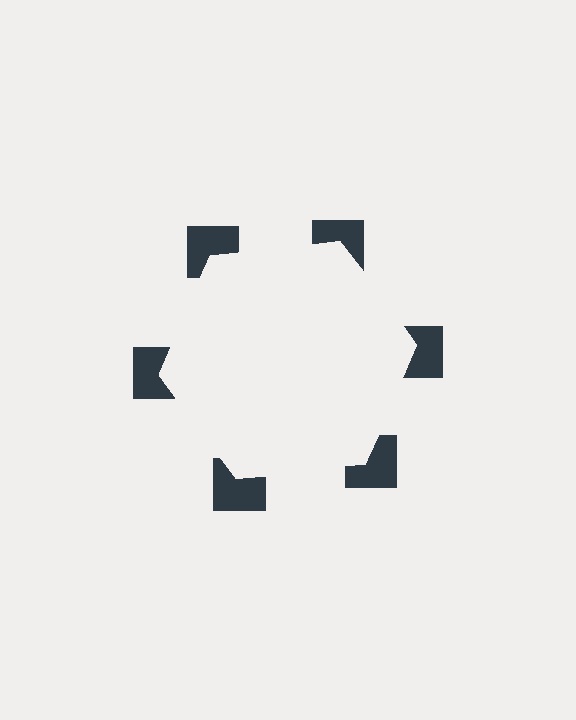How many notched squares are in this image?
There are 6 — one at each vertex of the illusory hexagon.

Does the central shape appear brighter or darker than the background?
It typically appears slightly brighter than the background, even though no actual brightness change is drawn.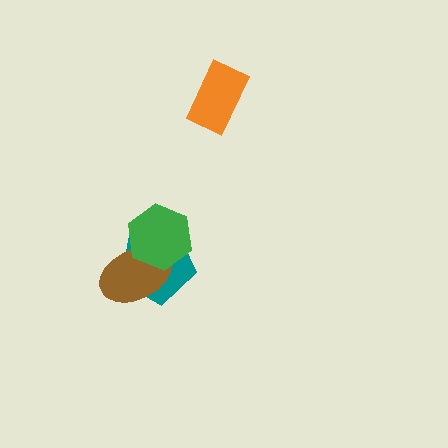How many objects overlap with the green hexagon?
2 objects overlap with the green hexagon.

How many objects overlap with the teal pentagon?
2 objects overlap with the teal pentagon.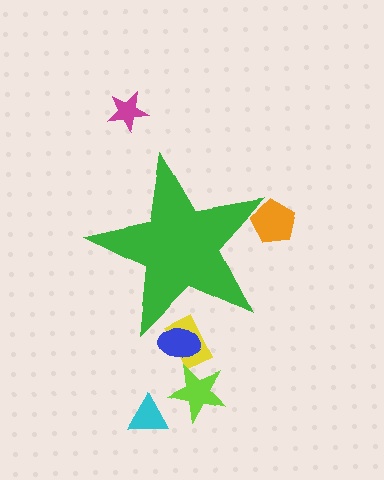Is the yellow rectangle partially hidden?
Yes, the yellow rectangle is partially hidden behind the green star.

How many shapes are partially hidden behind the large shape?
3 shapes are partially hidden.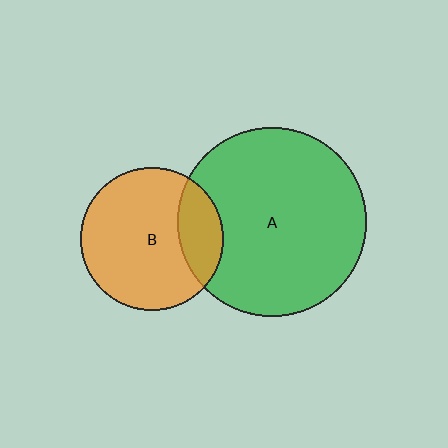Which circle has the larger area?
Circle A (green).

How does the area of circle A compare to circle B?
Approximately 1.7 times.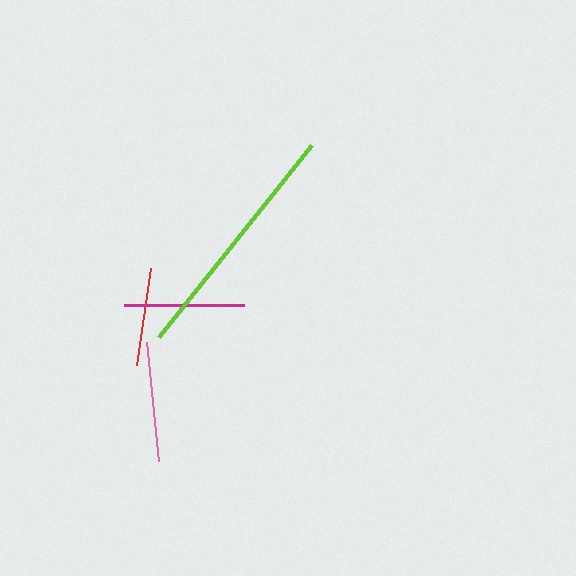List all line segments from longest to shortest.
From longest to shortest: lime, magenta, pink, red.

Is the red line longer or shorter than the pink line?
The pink line is longer than the red line.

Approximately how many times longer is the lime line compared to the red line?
The lime line is approximately 2.5 times the length of the red line.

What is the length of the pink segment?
The pink segment is approximately 119 pixels long.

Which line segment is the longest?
The lime line is the longest at approximately 245 pixels.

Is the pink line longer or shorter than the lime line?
The lime line is longer than the pink line.